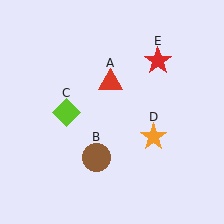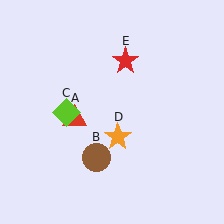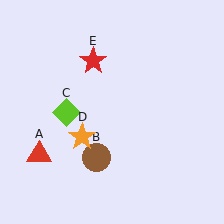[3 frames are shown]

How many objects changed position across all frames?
3 objects changed position: red triangle (object A), orange star (object D), red star (object E).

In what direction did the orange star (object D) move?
The orange star (object D) moved left.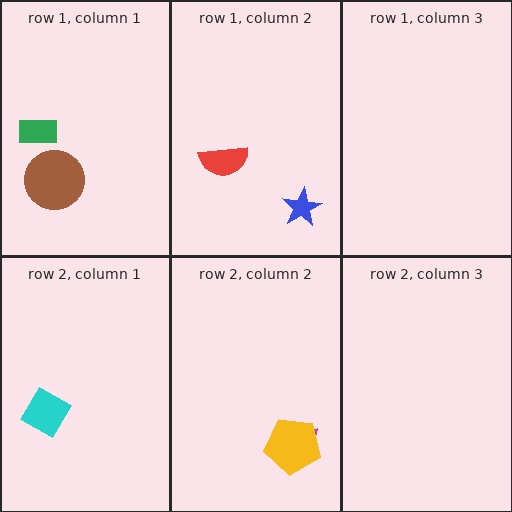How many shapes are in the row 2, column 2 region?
2.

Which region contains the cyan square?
The row 2, column 1 region.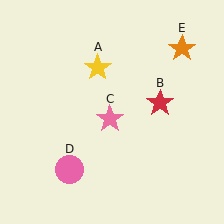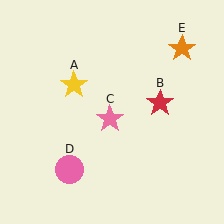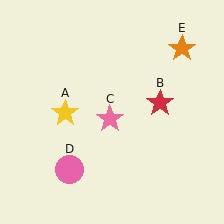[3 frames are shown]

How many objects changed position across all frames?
1 object changed position: yellow star (object A).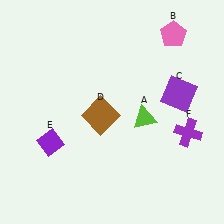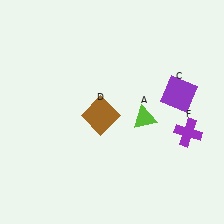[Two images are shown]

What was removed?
The pink pentagon (B), the purple diamond (E) were removed in Image 2.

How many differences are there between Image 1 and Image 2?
There are 2 differences between the two images.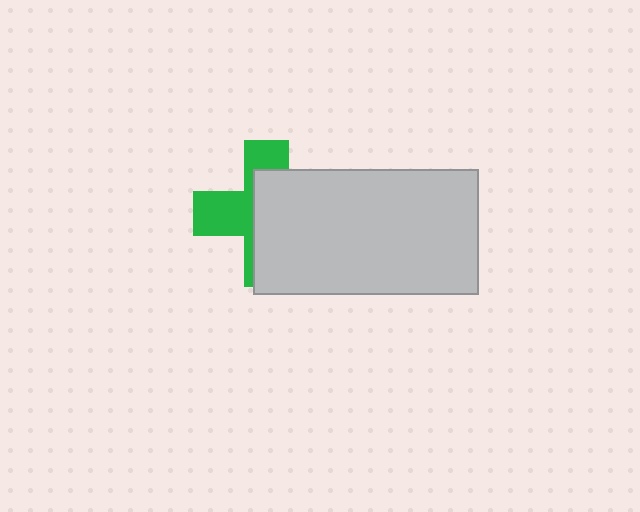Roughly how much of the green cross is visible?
A small part of it is visible (roughly 42%).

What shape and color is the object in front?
The object in front is a light gray rectangle.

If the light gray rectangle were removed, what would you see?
You would see the complete green cross.